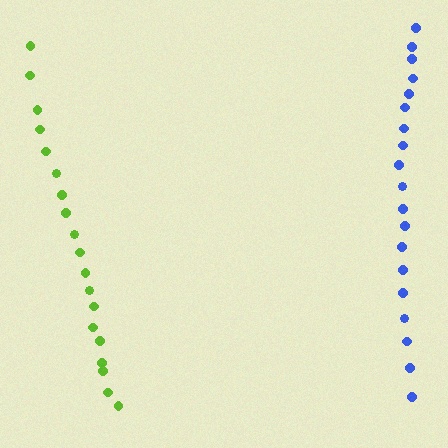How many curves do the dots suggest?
There are 2 distinct paths.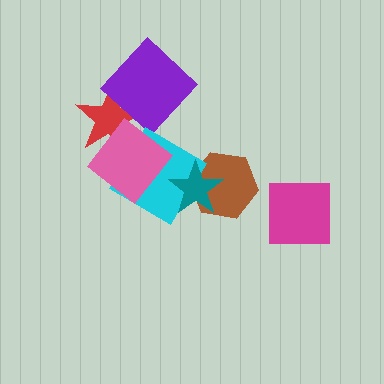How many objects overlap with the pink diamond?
2 objects overlap with the pink diamond.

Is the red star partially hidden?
Yes, it is partially covered by another shape.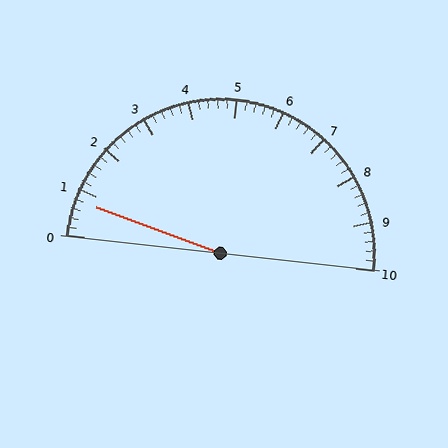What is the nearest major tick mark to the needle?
The nearest major tick mark is 1.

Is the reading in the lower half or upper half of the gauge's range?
The reading is in the lower half of the range (0 to 10).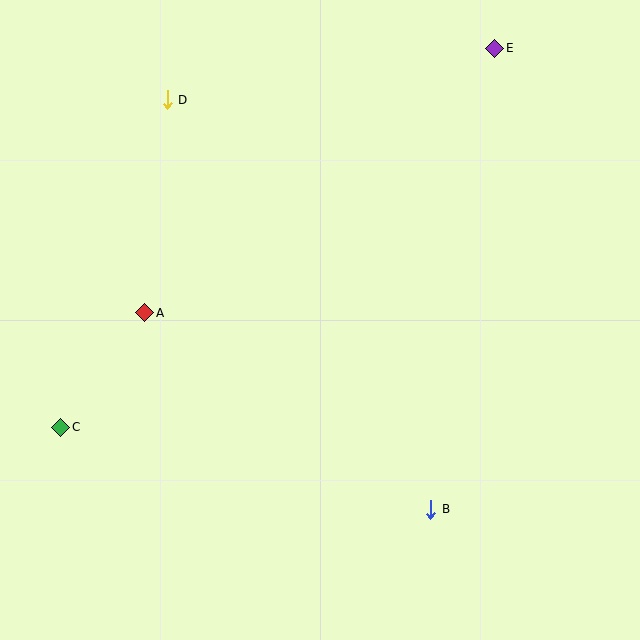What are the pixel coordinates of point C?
Point C is at (61, 427).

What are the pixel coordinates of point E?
Point E is at (495, 48).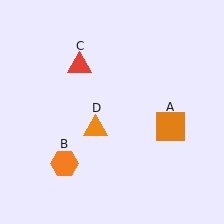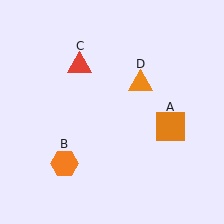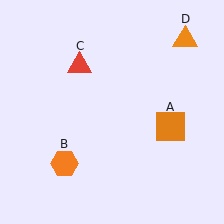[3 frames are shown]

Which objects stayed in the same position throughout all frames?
Orange square (object A) and orange hexagon (object B) and red triangle (object C) remained stationary.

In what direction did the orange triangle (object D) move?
The orange triangle (object D) moved up and to the right.